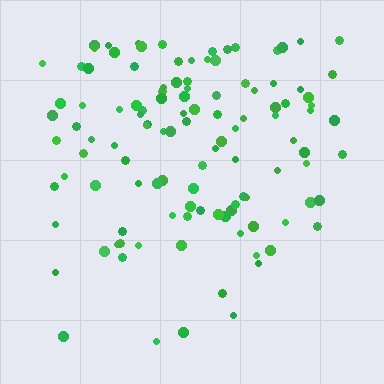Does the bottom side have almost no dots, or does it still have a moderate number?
Still a moderate number, just noticeably fewer than the top.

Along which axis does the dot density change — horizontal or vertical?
Vertical.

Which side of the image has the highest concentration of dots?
The top.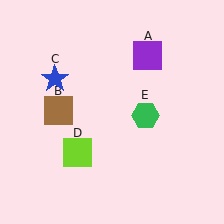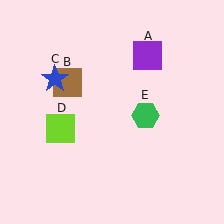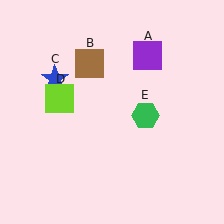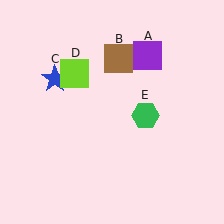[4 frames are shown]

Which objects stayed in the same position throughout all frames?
Purple square (object A) and blue star (object C) and green hexagon (object E) remained stationary.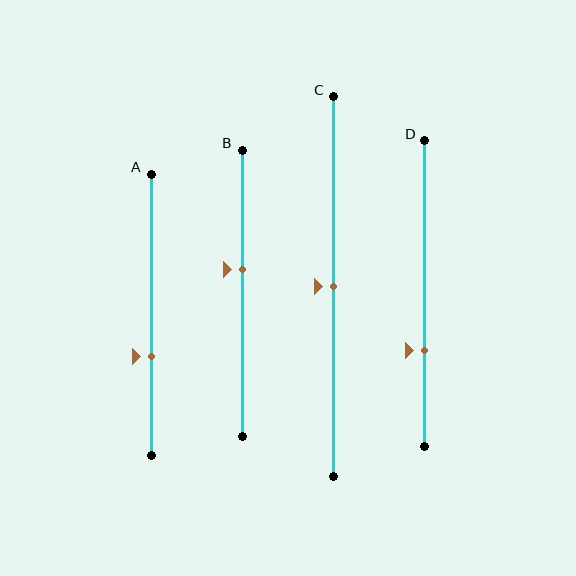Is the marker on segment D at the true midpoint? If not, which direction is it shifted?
No, the marker on segment D is shifted downward by about 18% of the segment length.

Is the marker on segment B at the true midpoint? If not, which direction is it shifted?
No, the marker on segment B is shifted upward by about 8% of the segment length.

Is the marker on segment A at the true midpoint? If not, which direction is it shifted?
No, the marker on segment A is shifted downward by about 15% of the segment length.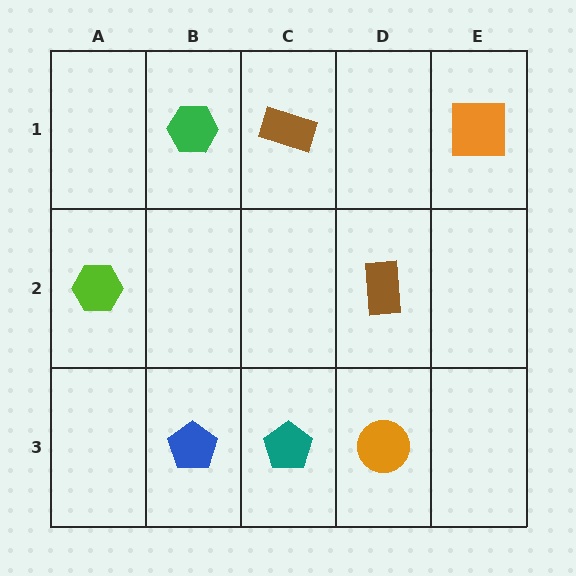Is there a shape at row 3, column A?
No, that cell is empty.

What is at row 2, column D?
A brown rectangle.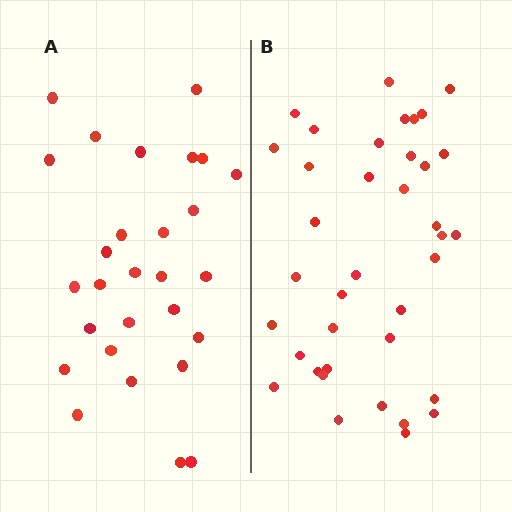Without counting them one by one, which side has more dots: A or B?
Region B (the right region) has more dots.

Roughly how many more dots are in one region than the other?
Region B has roughly 10 or so more dots than region A.